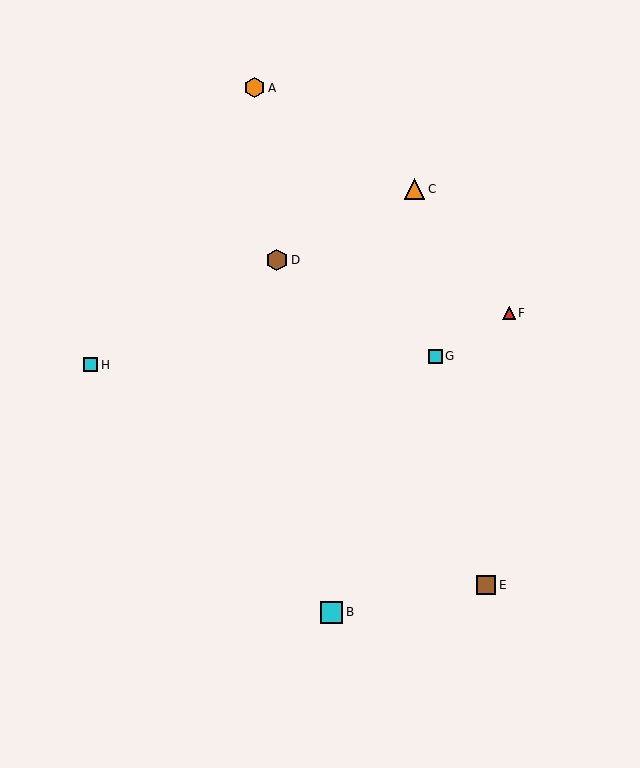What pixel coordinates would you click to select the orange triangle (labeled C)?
Click at (415, 189) to select the orange triangle C.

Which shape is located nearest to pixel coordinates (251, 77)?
The orange hexagon (labeled A) at (255, 88) is nearest to that location.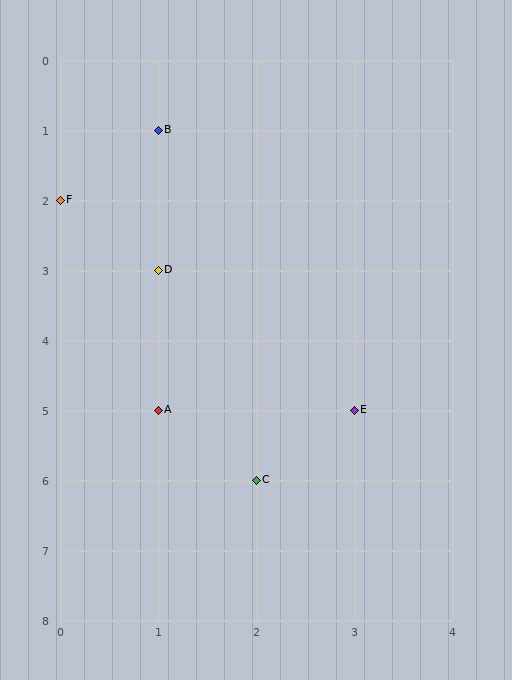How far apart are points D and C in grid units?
Points D and C are 1 column and 3 rows apart (about 3.2 grid units diagonally).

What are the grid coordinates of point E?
Point E is at grid coordinates (3, 5).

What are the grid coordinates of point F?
Point F is at grid coordinates (0, 2).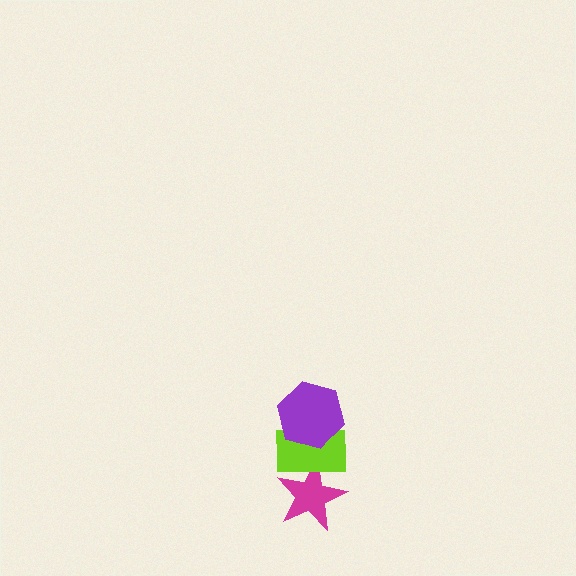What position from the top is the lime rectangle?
The lime rectangle is 2nd from the top.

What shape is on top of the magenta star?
The lime rectangle is on top of the magenta star.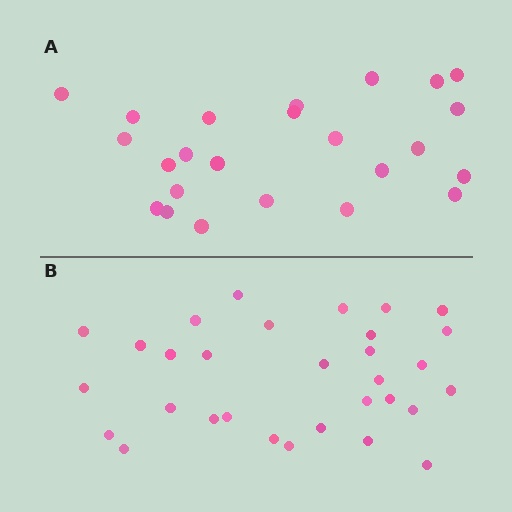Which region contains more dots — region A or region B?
Region B (the bottom region) has more dots.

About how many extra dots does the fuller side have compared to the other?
Region B has roughly 8 or so more dots than region A.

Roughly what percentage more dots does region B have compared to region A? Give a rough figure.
About 30% more.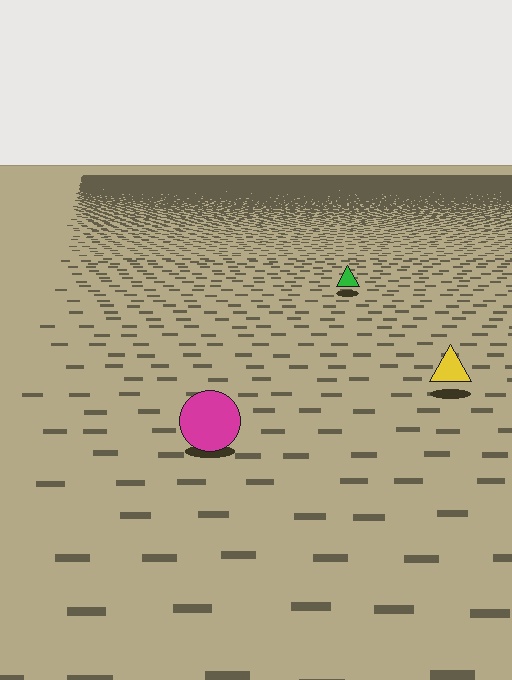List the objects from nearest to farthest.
From nearest to farthest: the magenta circle, the yellow triangle, the green triangle.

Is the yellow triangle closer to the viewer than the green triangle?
Yes. The yellow triangle is closer — you can tell from the texture gradient: the ground texture is coarser near it.